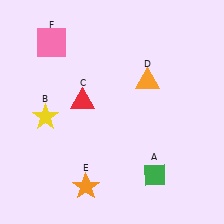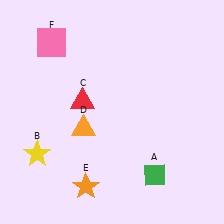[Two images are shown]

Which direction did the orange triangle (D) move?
The orange triangle (D) moved left.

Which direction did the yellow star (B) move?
The yellow star (B) moved down.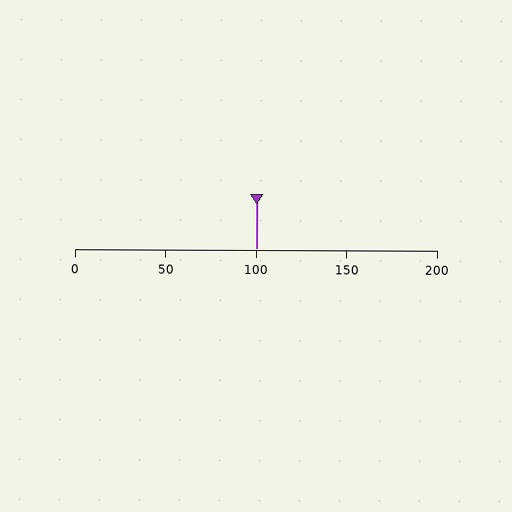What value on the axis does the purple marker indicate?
The marker indicates approximately 100.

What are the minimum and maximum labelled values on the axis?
The axis runs from 0 to 200.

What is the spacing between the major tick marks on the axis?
The major ticks are spaced 50 apart.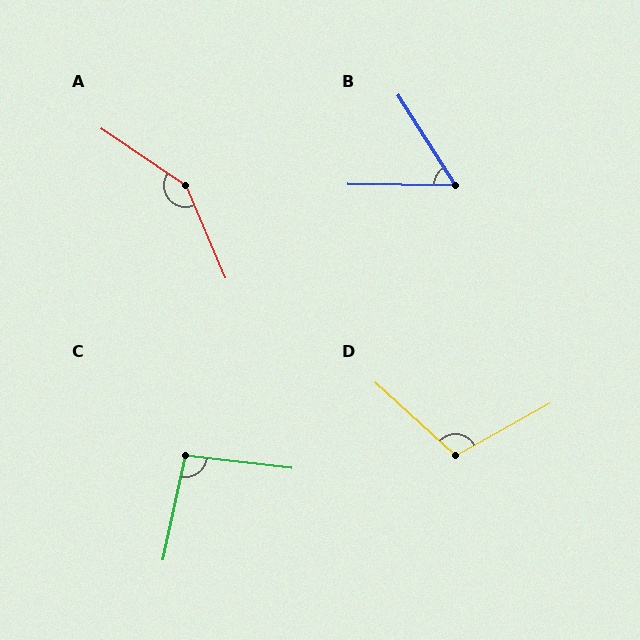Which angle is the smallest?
B, at approximately 57 degrees.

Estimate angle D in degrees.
Approximately 109 degrees.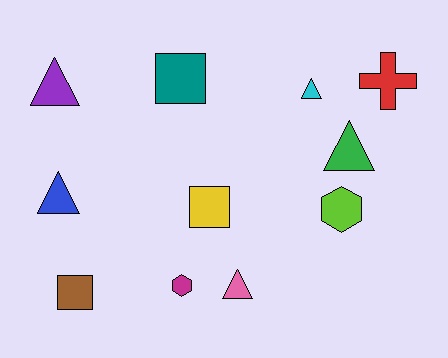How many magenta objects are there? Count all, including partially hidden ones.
There is 1 magenta object.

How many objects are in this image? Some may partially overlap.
There are 11 objects.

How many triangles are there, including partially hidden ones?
There are 5 triangles.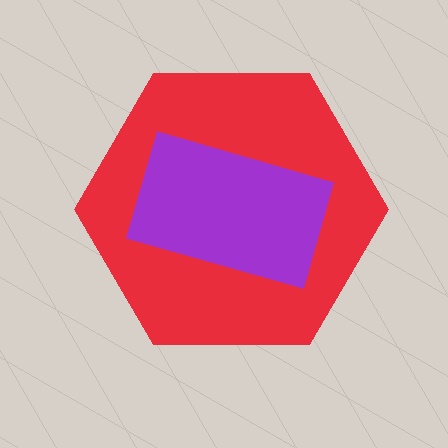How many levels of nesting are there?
2.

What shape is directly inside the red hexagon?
The purple rectangle.